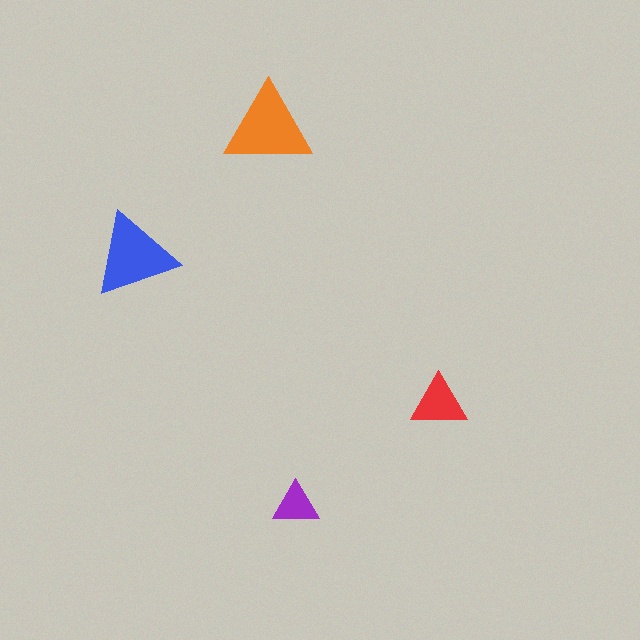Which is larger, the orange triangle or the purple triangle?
The orange one.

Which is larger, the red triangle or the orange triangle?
The orange one.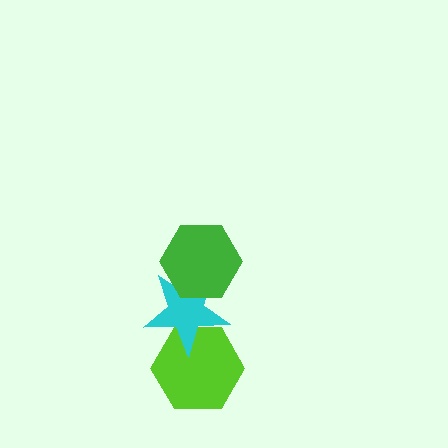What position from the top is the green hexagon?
The green hexagon is 1st from the top.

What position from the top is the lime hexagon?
The lime hexagon is 3rd from the top.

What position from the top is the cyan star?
The cyan star is 2nd from the top.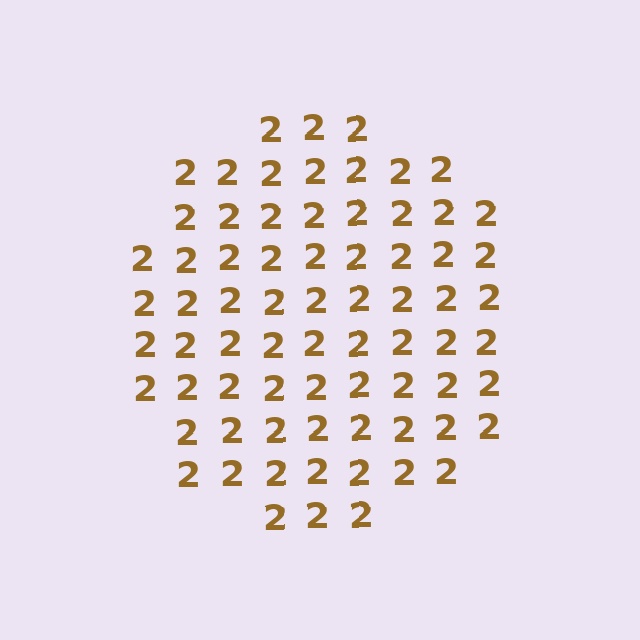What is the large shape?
The large shape is a circle.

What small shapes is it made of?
It is made of small digit 2's.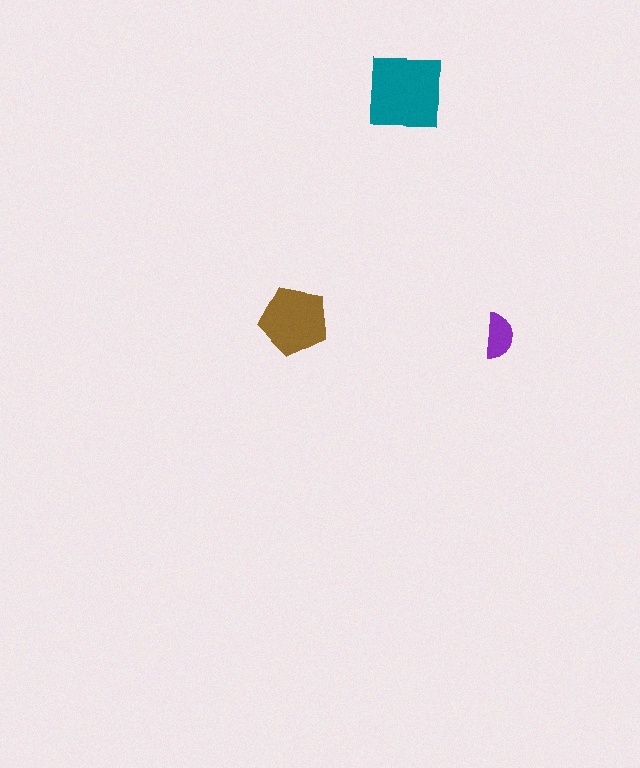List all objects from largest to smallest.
The teal square, the brown pentagon, the purple semicircle.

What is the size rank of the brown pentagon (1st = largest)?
2nd.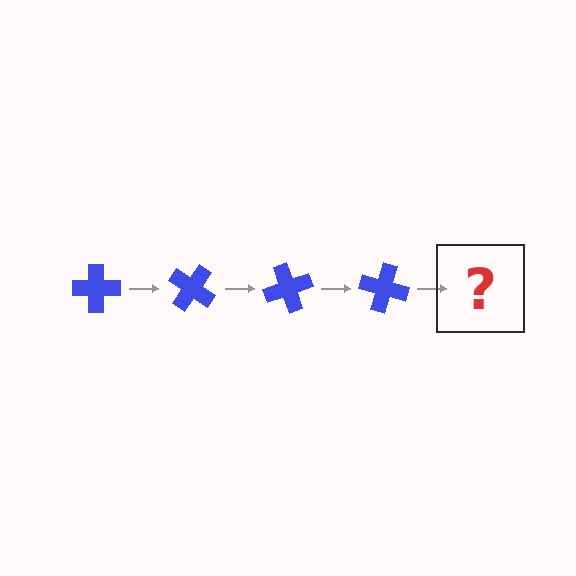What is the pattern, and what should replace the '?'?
The pattern is that the cross rotates 35 degrees each step. The '?' should be a blue cross rotated 140 degrees.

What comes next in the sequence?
The next element should be a blue cross rotated 140 degrees.